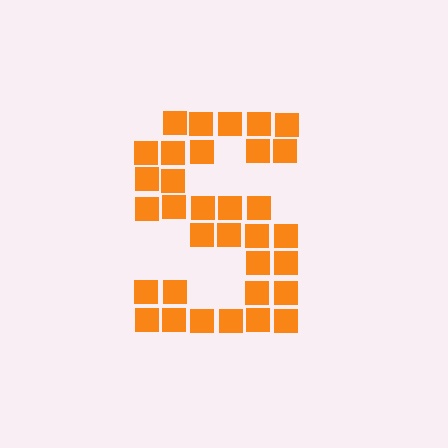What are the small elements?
The small elements are squares.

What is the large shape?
The large shape is the letter S.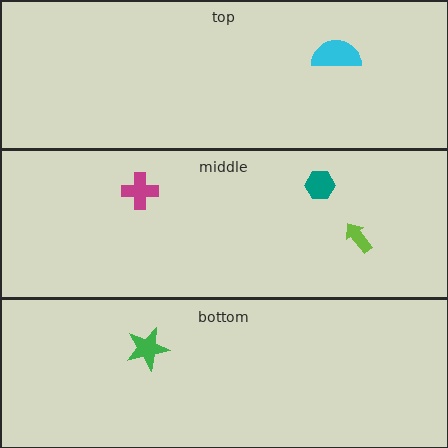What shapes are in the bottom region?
The green star.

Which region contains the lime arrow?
The middle region.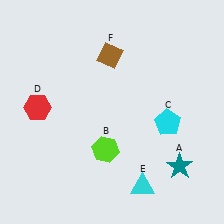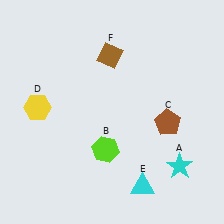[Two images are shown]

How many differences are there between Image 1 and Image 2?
There are 3 differences between the two images.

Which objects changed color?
A changed from teal to cyan. C changed from cyan to brown. D changed from red to yellow.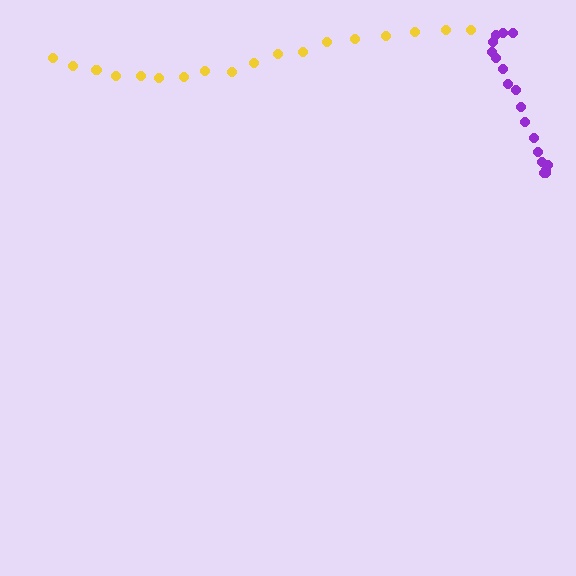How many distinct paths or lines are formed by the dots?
There are 2 distinct paths.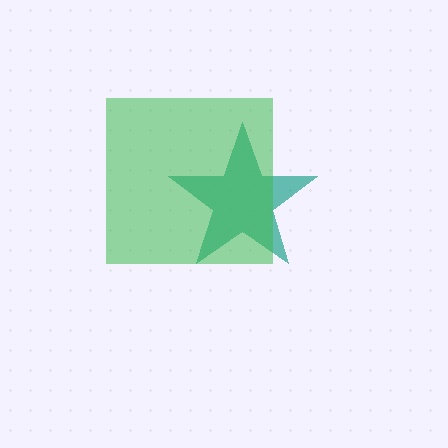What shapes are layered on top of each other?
The layered shapes are: a teal star, a green square.